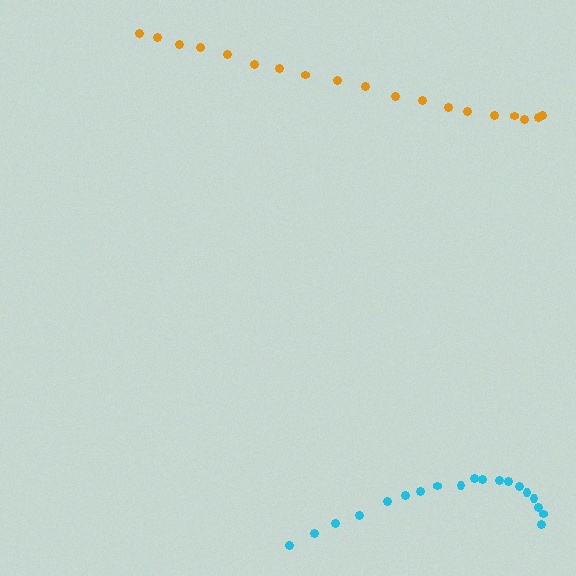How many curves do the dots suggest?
There are 2 distinct paths.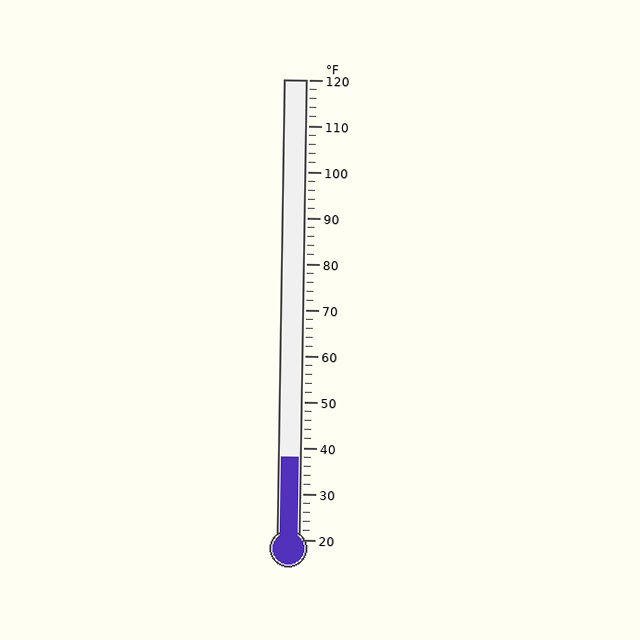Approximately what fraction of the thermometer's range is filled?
The thermometer is filled to approximately 20% of its range.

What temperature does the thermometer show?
The thermometer shows approximately 38°F.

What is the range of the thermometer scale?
The thermometer scale ranges from 20°F to 120°F.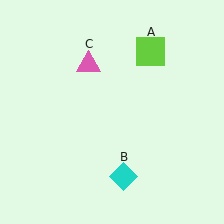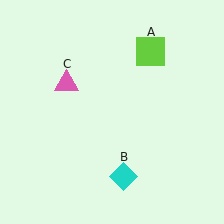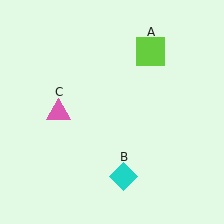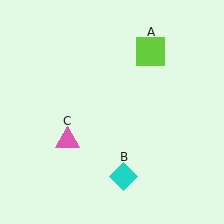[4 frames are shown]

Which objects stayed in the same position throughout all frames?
Lime square (object A) and cyan diamond (object B) remained stationary.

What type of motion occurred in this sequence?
The pink triangle (object C) rotated counterclockwise around the center of the scene.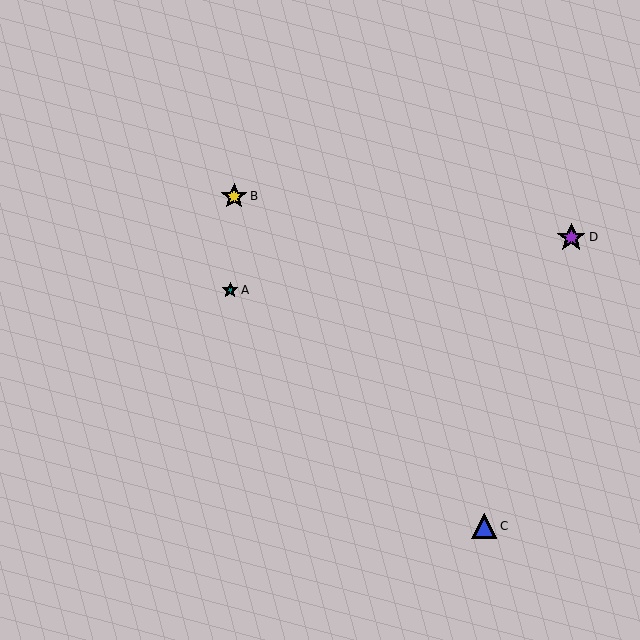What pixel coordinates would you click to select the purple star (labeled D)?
Click at (571, 237) to select the purple star D.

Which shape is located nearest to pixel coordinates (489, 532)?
The blue triangle (labeled C) at (484, 526) is nearest to that location.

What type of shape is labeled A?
Shape A is a teal star.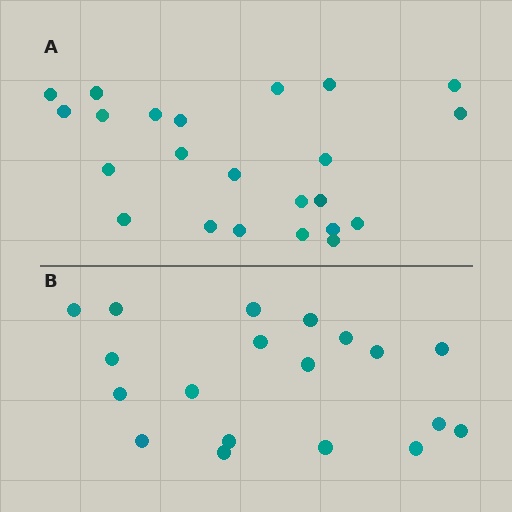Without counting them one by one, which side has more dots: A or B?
Region A (the top region) has more dots.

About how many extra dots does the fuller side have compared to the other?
Region A has about 4 more dots than region B.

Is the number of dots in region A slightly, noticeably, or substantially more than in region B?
Region A has only slightly more — the two regions are fairly close. The ratio is roughly 1.2 to 1.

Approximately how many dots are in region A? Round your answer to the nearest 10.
About 20 dots. (The exact count is 23, which rounds to 20.)